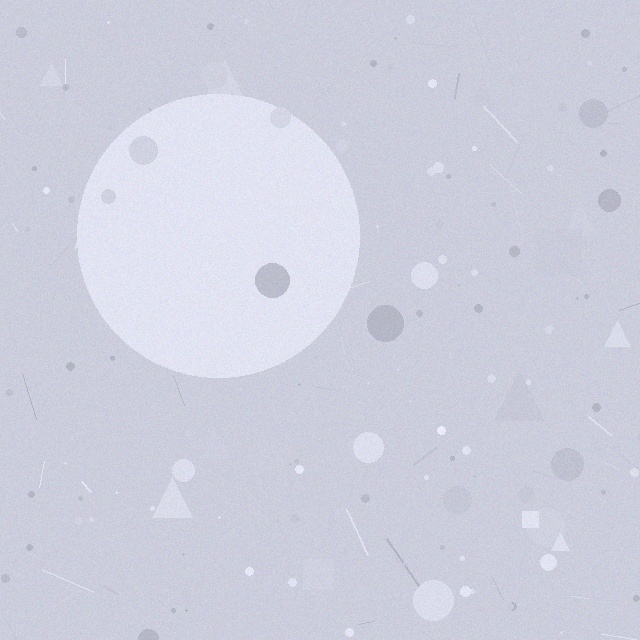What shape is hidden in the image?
A circle is hidden in the image.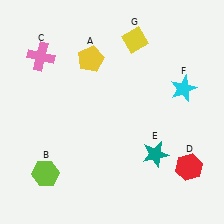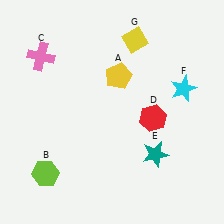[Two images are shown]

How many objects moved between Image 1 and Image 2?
2 objects moved between the two images.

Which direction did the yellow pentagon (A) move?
The yellow pentagon (A) moved right.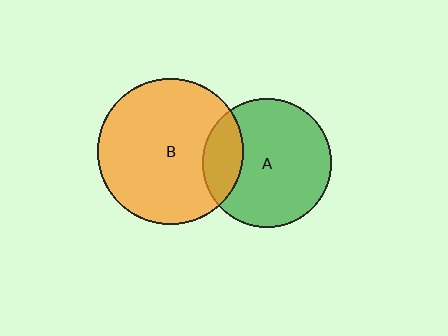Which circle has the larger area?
Circle B (orange).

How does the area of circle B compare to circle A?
Approximately 1.3 times.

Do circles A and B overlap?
Yes.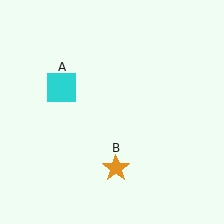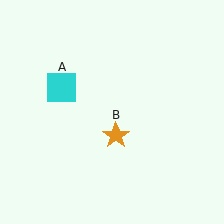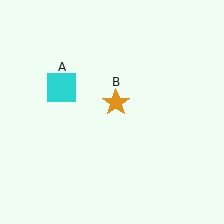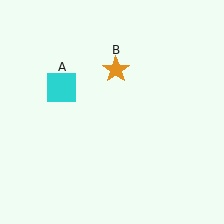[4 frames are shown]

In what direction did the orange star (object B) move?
The orange star (object B) moved up.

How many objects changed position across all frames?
1 object changed position: orange star (object B).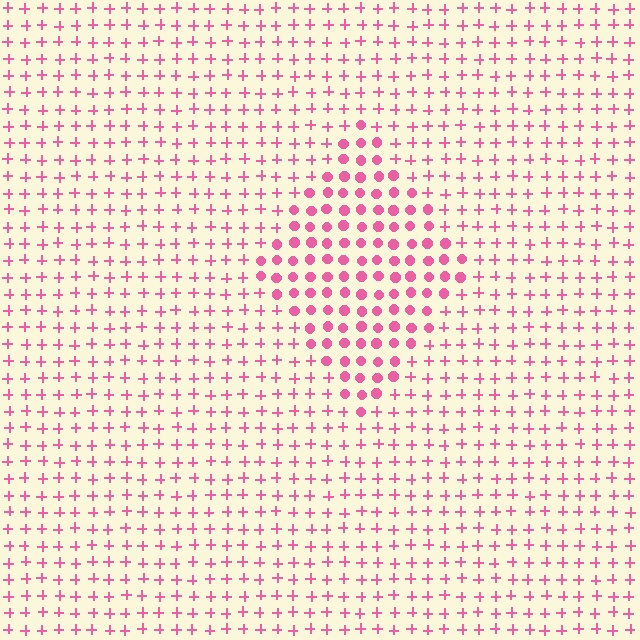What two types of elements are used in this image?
The image uses circles inside the diamond region and plus signs outside it.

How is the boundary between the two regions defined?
The boundary is defined by a change in element shape: circles inside vs. plus signs outside. All elements share the same color and spacing.